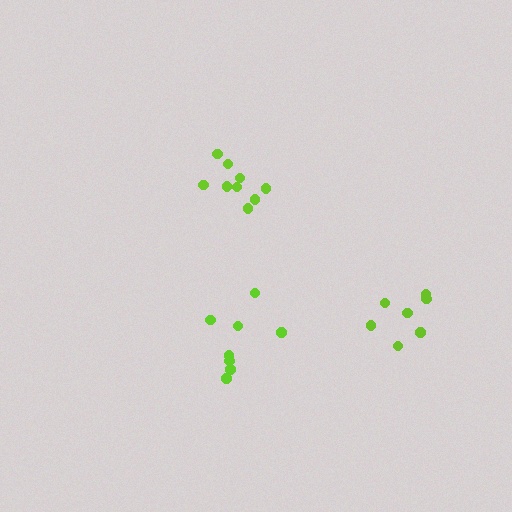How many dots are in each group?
Group 1: 8 dots, Group 2: 7 dots, Group 3: 9 dots (24 total).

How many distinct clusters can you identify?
There are 3 distinct clusters.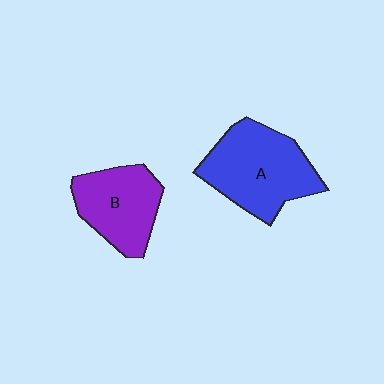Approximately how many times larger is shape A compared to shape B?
Approximately 1.3 times.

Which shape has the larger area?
Shape A (blue).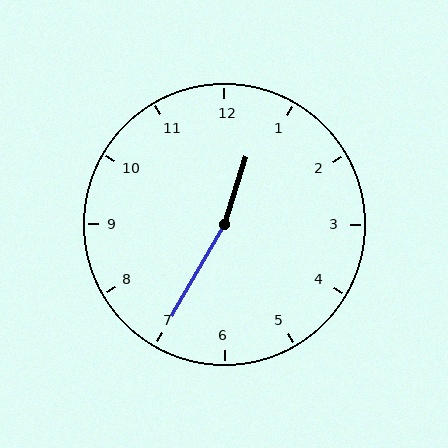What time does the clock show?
12:35.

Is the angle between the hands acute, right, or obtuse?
It is obtuse.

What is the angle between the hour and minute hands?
Approximately 168 degrees.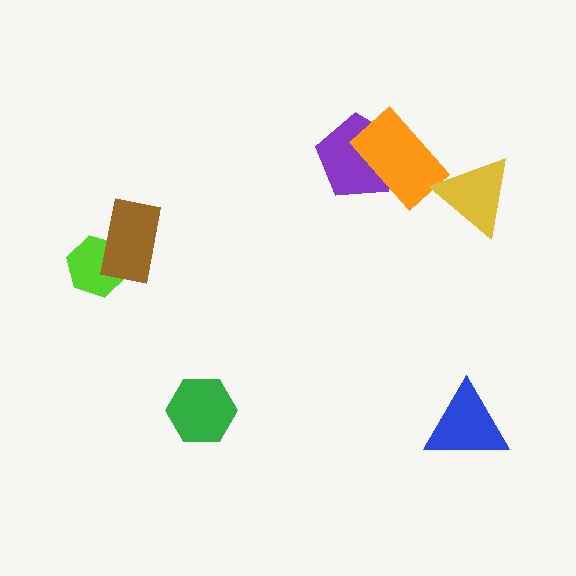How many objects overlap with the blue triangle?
0 objects overlap with the blue triangle.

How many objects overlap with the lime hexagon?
1 object overlaps with the lime hexagon.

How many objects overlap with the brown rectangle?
1 object overlaps with the brown rectangle.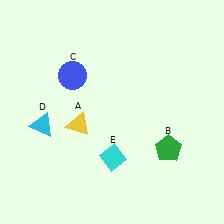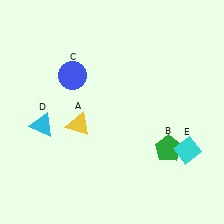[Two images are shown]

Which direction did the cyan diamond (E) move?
The cyan diamond (E) moved right.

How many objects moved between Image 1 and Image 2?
1 object moved between the two images.